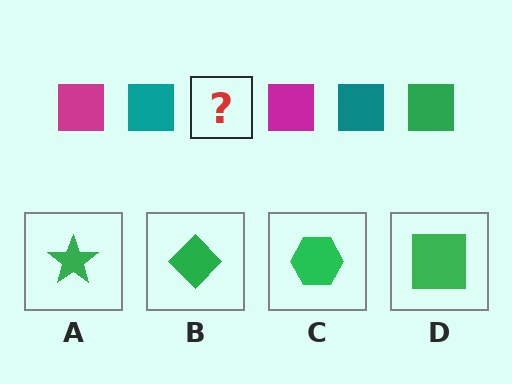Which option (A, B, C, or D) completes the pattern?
D.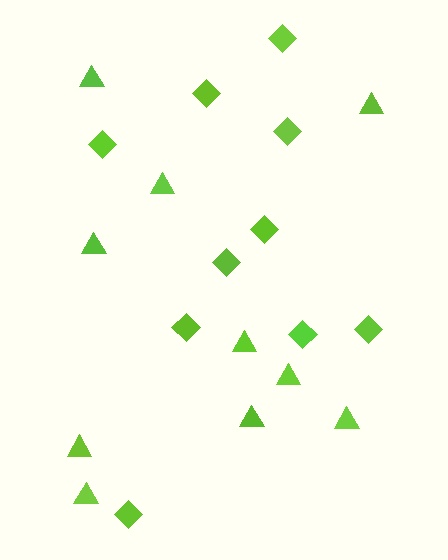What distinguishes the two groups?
There are 2 groups: one group of diamonds (10) and one group of triangles (10).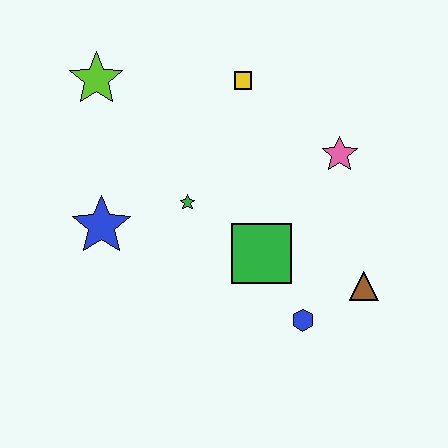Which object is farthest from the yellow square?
The blue hexagon is farthest from the yellow square.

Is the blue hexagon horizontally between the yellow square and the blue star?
No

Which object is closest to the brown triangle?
The blue hexagon is closest to the brown triangle.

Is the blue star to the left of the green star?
Yes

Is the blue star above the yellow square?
No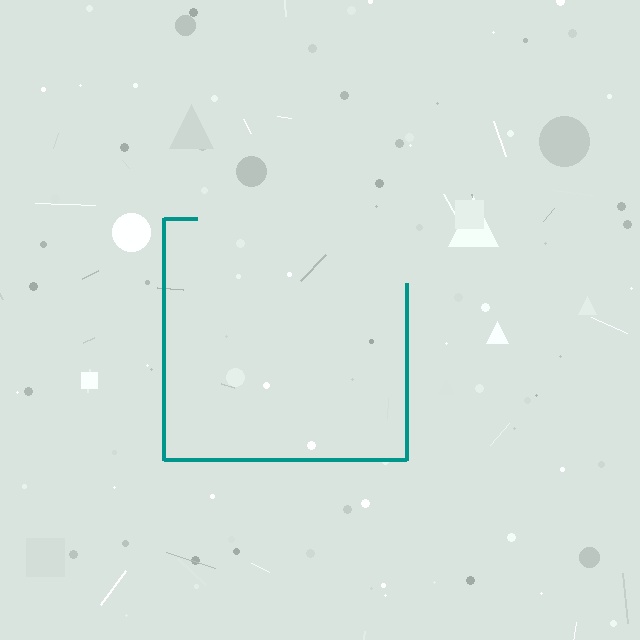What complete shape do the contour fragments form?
The contour fragments form a square.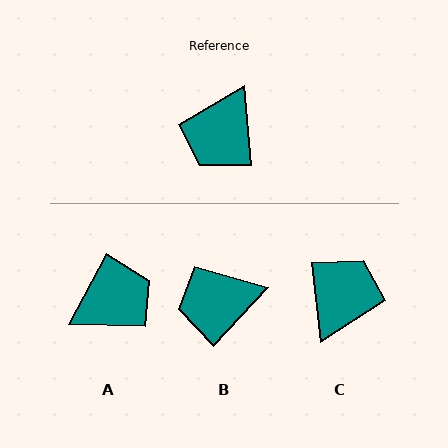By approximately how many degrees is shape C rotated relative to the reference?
Approximately 178 degrees clockwise.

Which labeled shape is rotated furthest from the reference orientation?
C, about 178 degrees away.